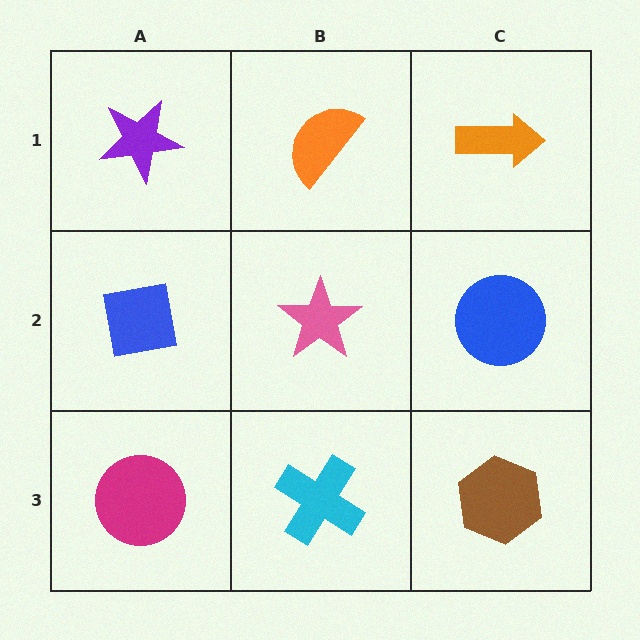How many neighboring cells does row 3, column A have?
2.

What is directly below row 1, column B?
A pink star.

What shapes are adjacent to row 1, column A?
A blue square (row 2, column A), an orange semicircle (row 1, column B).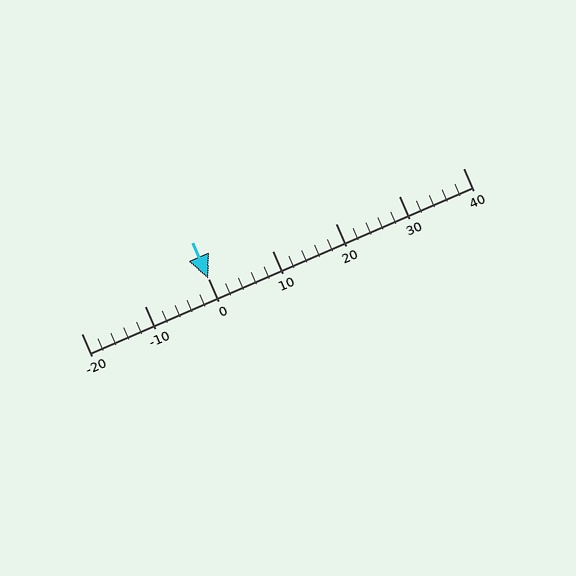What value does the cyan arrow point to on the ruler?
The cyan arrow points to approximately 0.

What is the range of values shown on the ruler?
The ruler shows values from -20 to 40.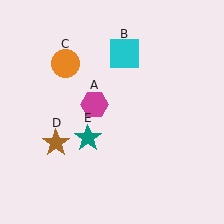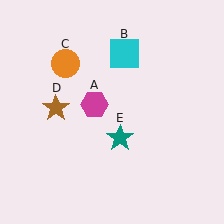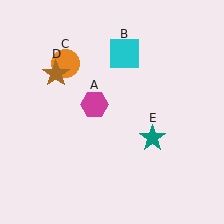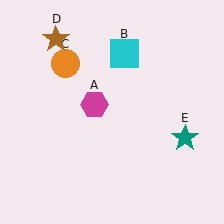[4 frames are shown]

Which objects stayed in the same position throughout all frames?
Magenta hexagon (object A) and cyan square (object B) and orange circle (object C) remained stationary.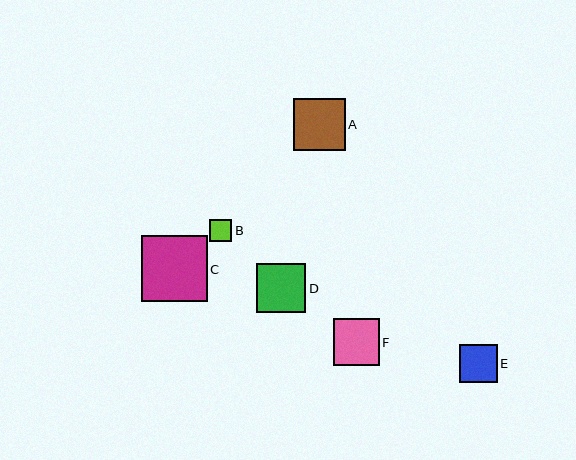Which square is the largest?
Square C is the largest with a size of approximately 66 pixels.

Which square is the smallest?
Square B is the smallest with a size of approximately 22 pixels.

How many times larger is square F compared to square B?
Square F is approximately 2.1 times the size of square B.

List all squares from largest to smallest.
From largest to smallest: C, A, D, F, E, B.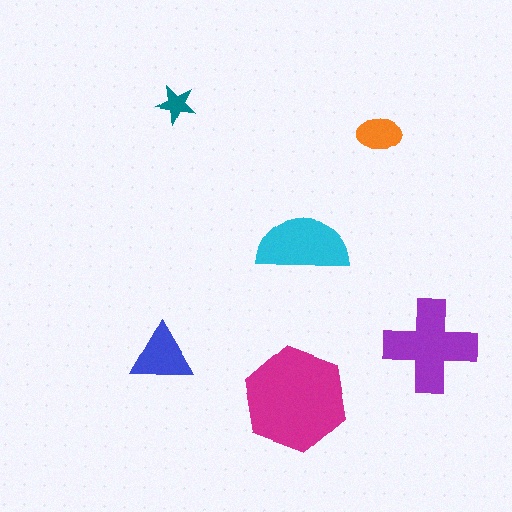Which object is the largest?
The magenta hexagon.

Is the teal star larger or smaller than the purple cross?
Smaller.